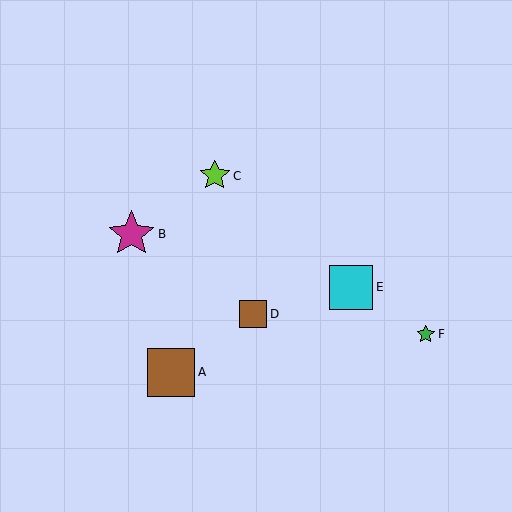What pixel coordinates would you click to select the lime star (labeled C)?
Click at (215, 176) to select the lime star C.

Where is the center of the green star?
The center of the green star is at (426, 334).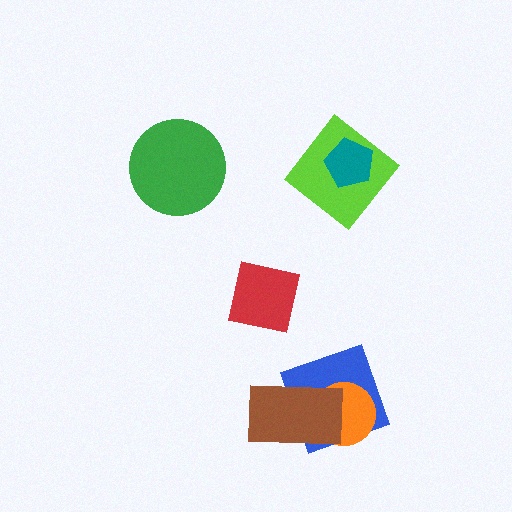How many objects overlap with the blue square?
2 objects overlap with the blue square.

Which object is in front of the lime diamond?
The teal pentagon is in front of the lime diamond.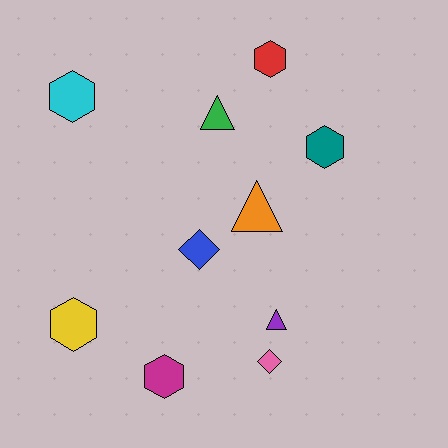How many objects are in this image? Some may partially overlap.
There are 10 objects.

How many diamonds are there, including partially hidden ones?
There are 2 diamonds.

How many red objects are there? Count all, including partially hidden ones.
There is 1 red object.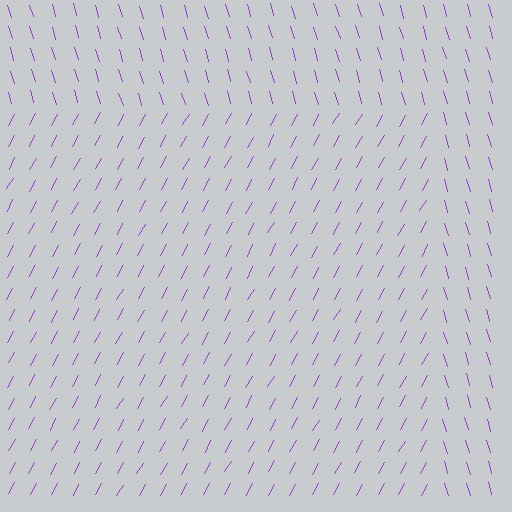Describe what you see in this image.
The image is filled with small purple line segments. A rectangle region in the image has lines oriented differently from the surrounding lines, creating a visible texture boundary.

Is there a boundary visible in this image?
Yes, there is a texture boundary formed by a change in line orientation.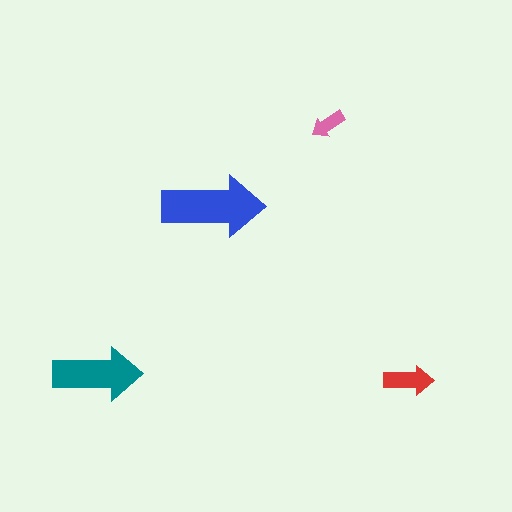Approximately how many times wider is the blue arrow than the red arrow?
About 2 times wider.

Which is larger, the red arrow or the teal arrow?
The teal one.